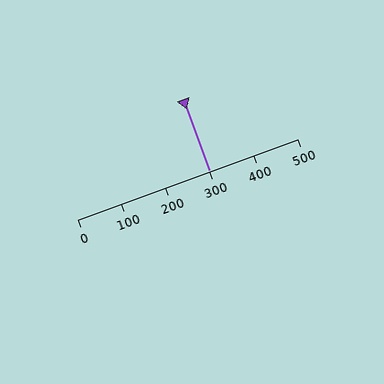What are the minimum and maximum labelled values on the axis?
The axis runs from 0 to 500.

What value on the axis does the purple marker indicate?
The marker indicates approximately 300.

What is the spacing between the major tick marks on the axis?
The major ticks are spaced 100 apart.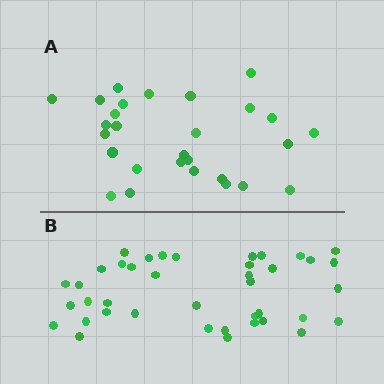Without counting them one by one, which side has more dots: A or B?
Region B (the bottom region) has more dots.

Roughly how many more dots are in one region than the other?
Region B has roughly 12 or so more dots than region A.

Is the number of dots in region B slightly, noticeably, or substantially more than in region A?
Region B has noticeably more, but not dramatically so. The ratio is roughly 1.4 to 1.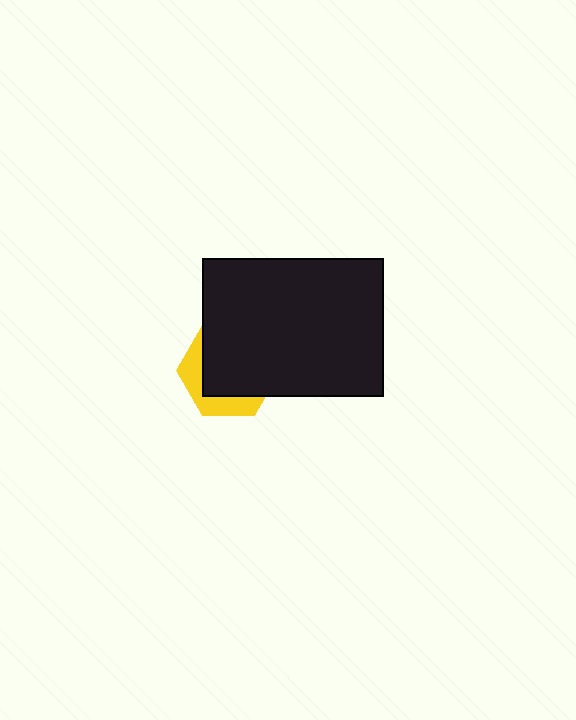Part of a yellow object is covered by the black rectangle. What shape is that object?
It is a hexagon.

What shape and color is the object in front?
The object in front is a black rectangle.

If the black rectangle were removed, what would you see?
You would see the complete yellow hexagon.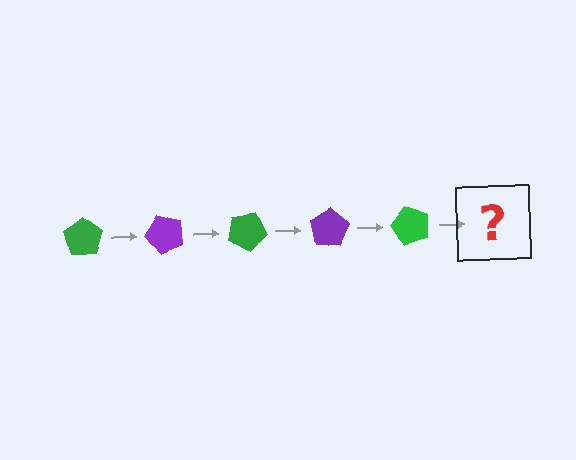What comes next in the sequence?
The next element should be a purple pentagon, rotated 250 degrees from the start.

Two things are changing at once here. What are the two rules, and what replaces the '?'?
The two rules are that it rotates 50 degrees each step and the color cycles through green and purple. The '?' should be a purple pentagon, rotated 250 degrees from the start.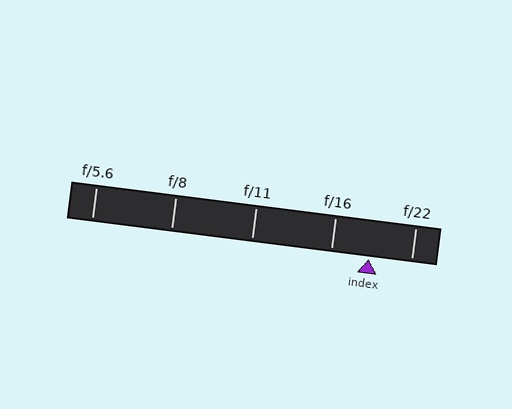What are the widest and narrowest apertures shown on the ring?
The widest aperture shown is f/5.6 and the narrowest is f/22.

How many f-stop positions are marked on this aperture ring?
There are 5 f-stop positions marked.